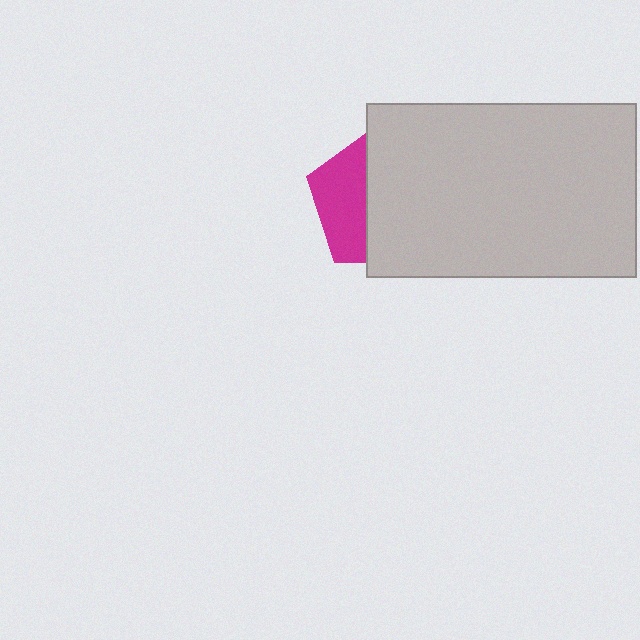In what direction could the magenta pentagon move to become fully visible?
The magenta pentagon could move left. That would shift it out from behind the light gray rectangle entirely.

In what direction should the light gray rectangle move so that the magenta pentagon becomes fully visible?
The light gray rectangle should move right. That is the shortest direction to clear the overlap and leave the magenta pentagon fully visible.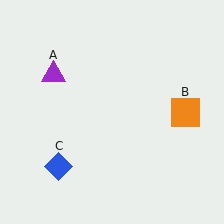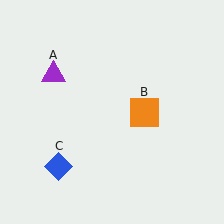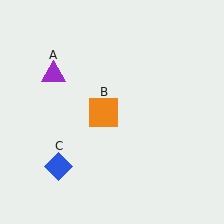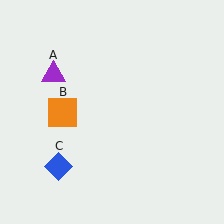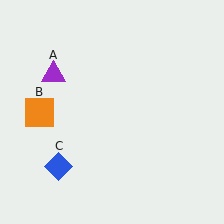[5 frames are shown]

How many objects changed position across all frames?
1 object changed position: orange square (object B).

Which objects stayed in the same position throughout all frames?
Purple triangle (object A) and blue diamond (object C) remained stationary.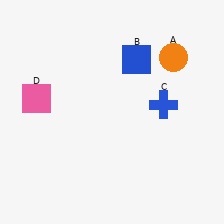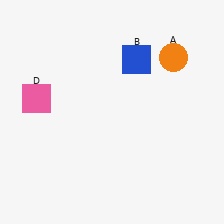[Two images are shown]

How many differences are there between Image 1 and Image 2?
There is 1 difference between the two images.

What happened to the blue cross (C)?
The blue cross (C) was removed in Image 2. It was in the top-right area of Image 1.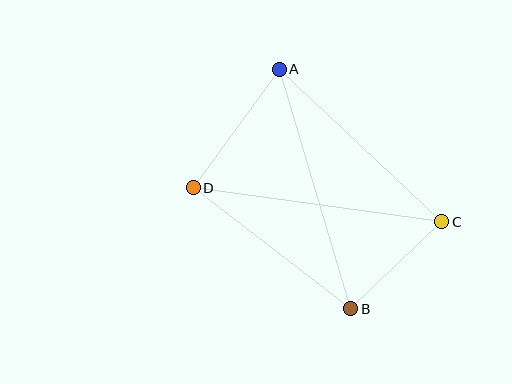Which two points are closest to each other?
Points B and C are closest to each other.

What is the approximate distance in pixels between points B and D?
The distance between B and D is approximately 199 pixels.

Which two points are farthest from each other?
Points C and D are farthest from each other.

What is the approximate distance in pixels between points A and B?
The distance between A and B is approximately 250 pixels.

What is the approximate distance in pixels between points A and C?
The distance between A and C is approximately 223 pixels.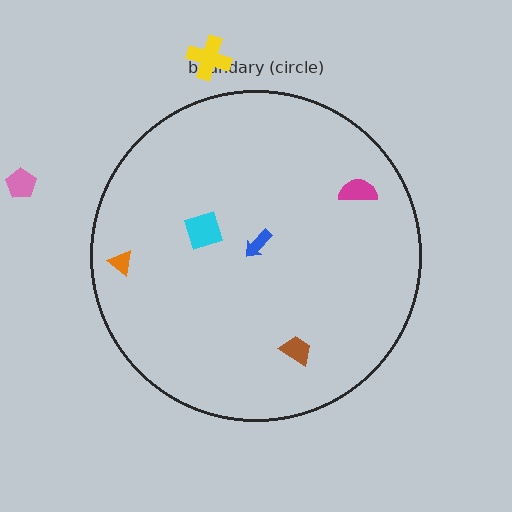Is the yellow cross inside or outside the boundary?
Outside.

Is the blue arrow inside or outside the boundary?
Inside.